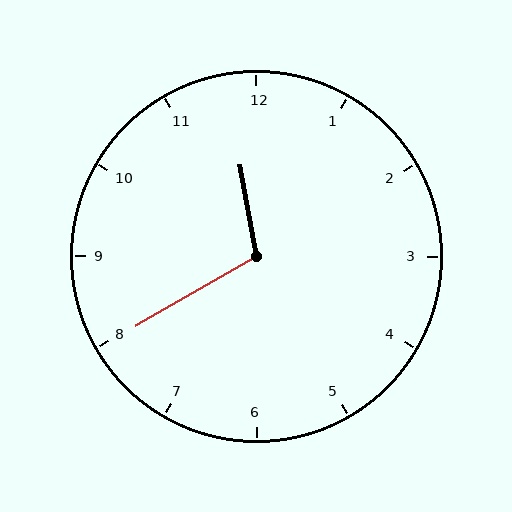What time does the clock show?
11:40.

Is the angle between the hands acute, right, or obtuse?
It is obtuse.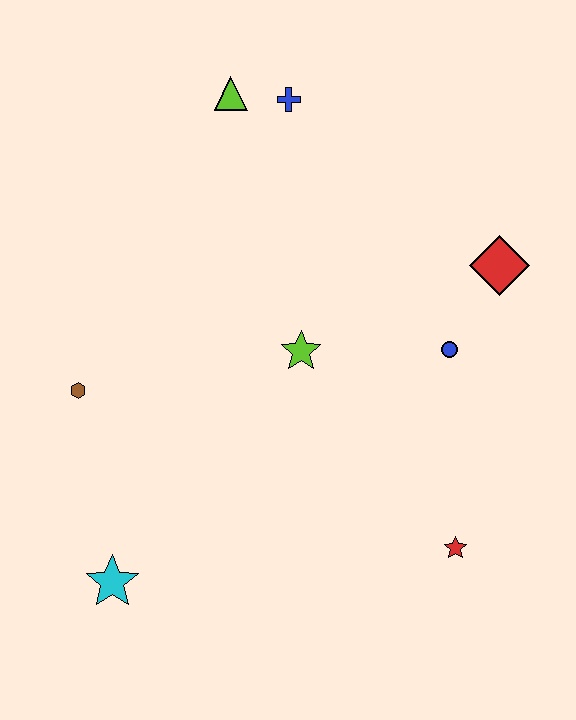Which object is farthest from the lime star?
The cyan star is farthest from the lime star.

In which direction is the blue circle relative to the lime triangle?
The blue circle is below the lime triangle.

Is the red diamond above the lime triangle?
No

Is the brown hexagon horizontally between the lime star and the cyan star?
No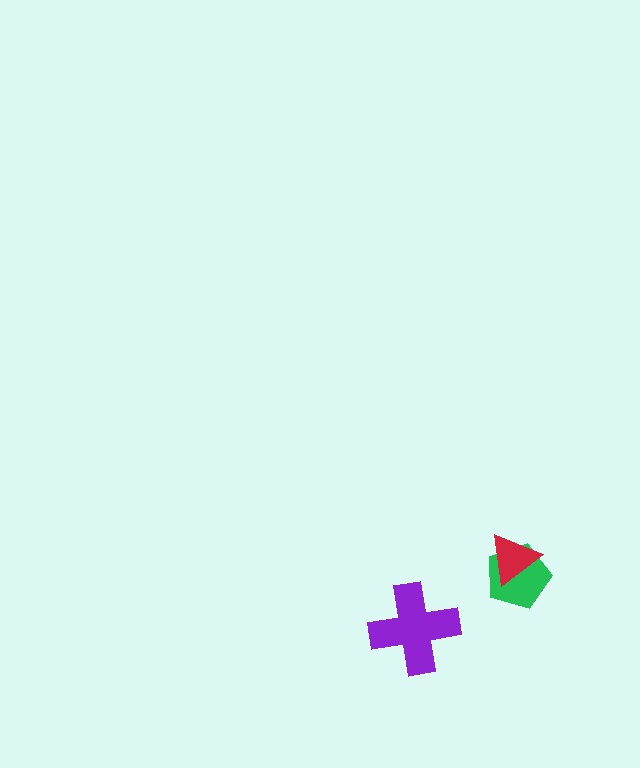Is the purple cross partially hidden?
No, no other shape covers it.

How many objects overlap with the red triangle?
1 object overlaps with the red triangle.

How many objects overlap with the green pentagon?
1 object overlaps with the green pentagon.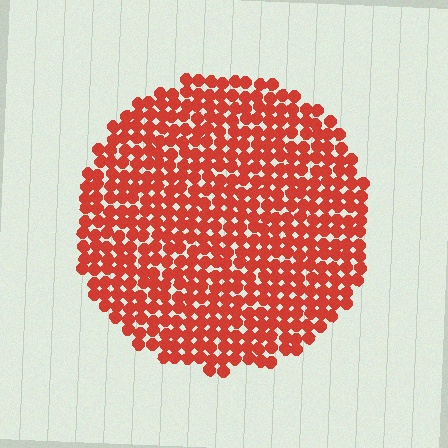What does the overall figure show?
The overall figure shows a circle.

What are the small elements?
The small elements are circles.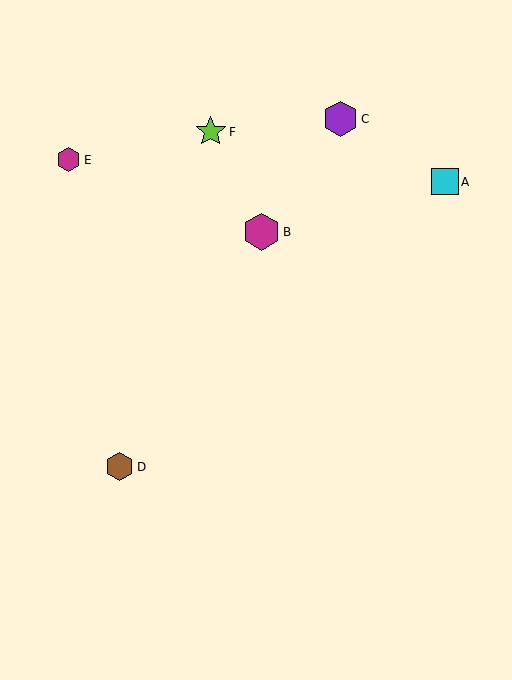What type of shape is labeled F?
Shape F is a lime star.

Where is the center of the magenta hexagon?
The center of the magenta hexagon is at (69, 160).